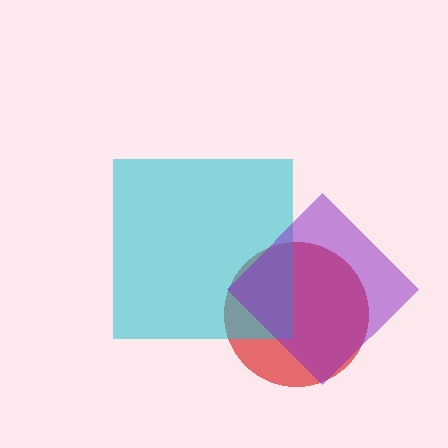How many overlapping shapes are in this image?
There are 3 overlapping shapes in the image.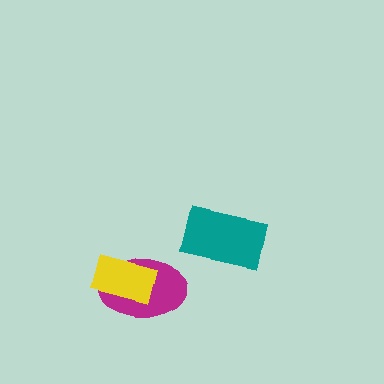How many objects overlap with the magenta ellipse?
1 object overlaps with the magenta ellipse.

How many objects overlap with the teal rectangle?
0 objects overlap with the teal rectangle.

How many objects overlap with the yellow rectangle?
1 object overlaps with the yellow rectangle.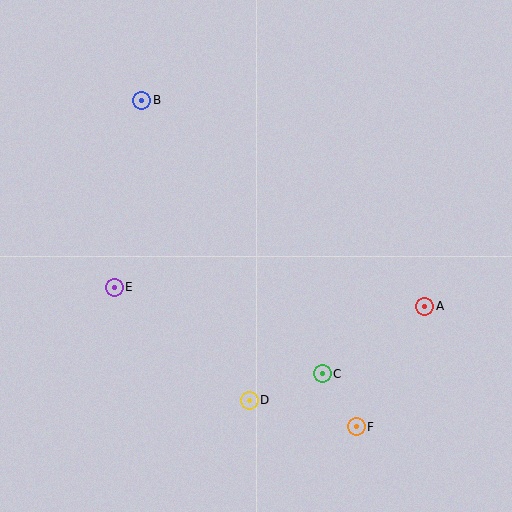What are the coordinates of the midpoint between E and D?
The midpoint between E and D is at (182, 344).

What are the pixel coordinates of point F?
Point F is at (356, 426).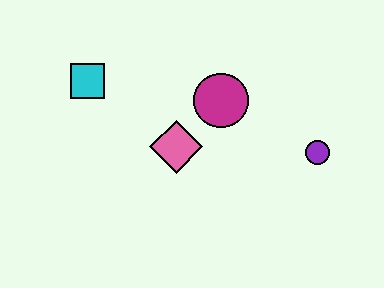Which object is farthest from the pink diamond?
The purple circle is farthest from the pink diamond.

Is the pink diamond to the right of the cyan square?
Yes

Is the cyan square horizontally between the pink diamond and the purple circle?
No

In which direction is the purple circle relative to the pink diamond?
The purple circle is to the right of the pink diamond.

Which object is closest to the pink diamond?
The magenta circle is closest to the pink diamond.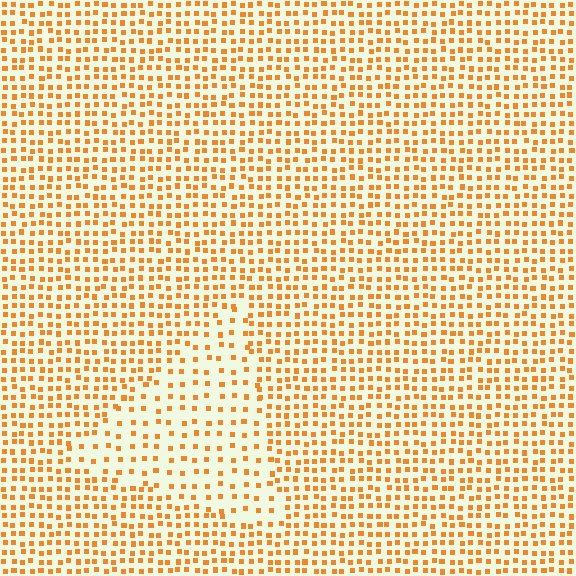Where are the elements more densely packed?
The elements are more densely packed outside the triangle boundary.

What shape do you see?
I see a triangle.